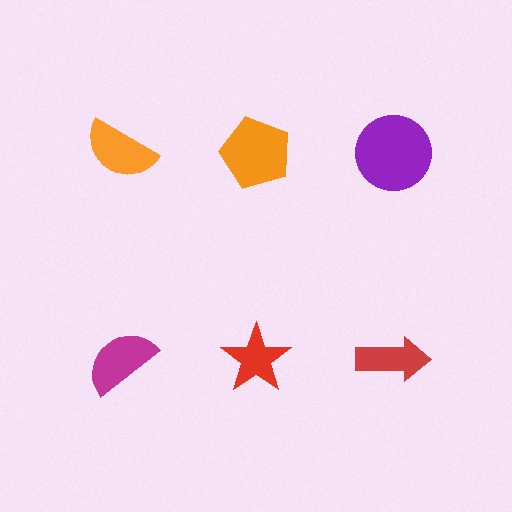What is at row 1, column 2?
An orange pentagon.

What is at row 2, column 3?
A red arrow.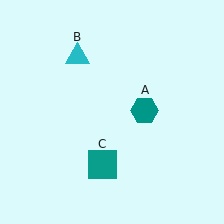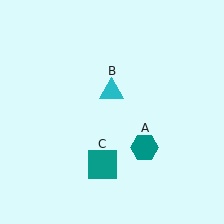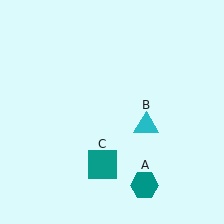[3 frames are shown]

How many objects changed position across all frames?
2 objects changed position: teal hexagon (object A), cyan triangle (object B).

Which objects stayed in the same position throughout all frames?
Teal square (object C) remained stationary.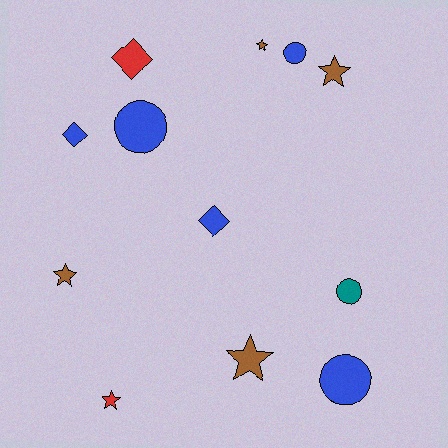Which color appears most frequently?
Blue, with 5 objects.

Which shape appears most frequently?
Star, with 5 objects.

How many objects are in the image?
There are 12 objects.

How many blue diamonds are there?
There are 2 blue diamonds.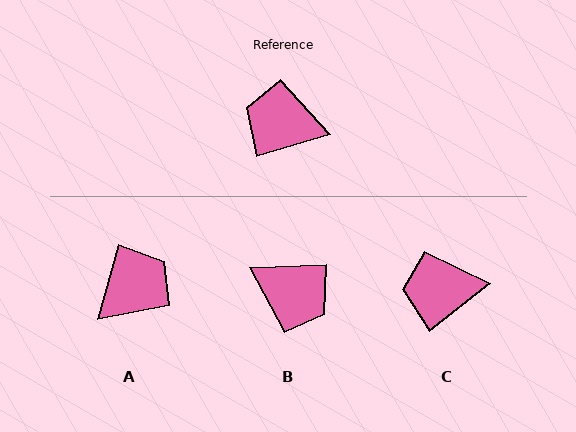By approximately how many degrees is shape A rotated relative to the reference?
Approximately 122 degrees clockwise.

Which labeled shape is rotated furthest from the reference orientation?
B, about 166 degrees away.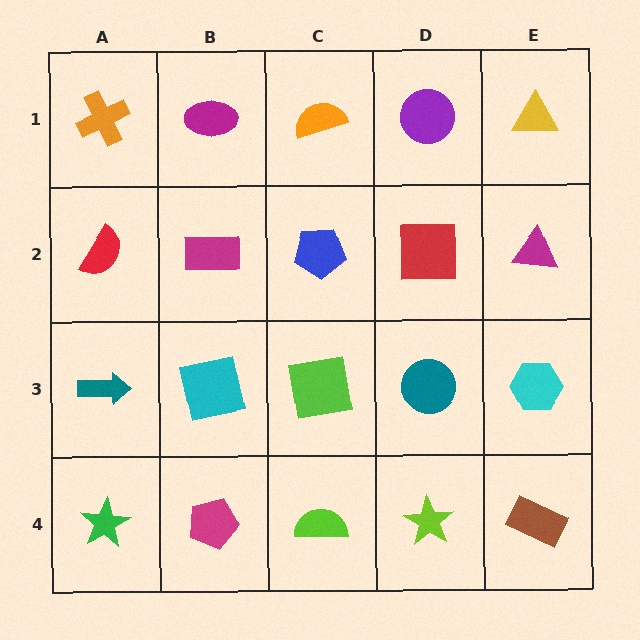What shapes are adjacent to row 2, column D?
A purple circle (row 1, column D), a teal circle (row 3, column D), a blue pentagon (row 2, column C), a magenta triangle (row 2, column E).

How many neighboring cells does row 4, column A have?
2.